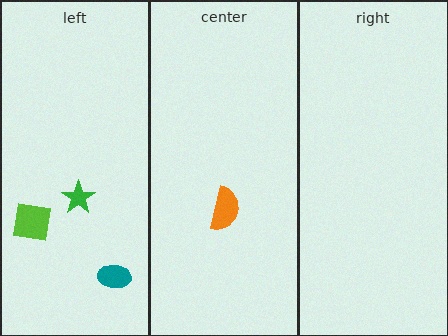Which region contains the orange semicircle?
The center region.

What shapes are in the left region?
The teal ellipse, the lime square, the green star.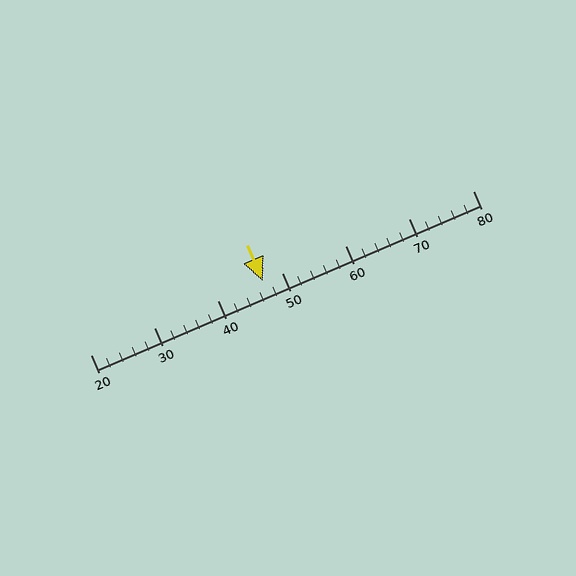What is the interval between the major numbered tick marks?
The major tick marks are spaced 10 units apart.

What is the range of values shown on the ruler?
The ruler shows values from 20 to 80.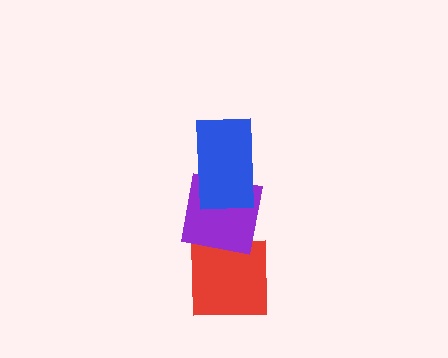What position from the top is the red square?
The red square is 3rd from the top.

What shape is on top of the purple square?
The blue rectangle is on top of the purple square.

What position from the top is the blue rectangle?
The blue rectangle is 1st from the top.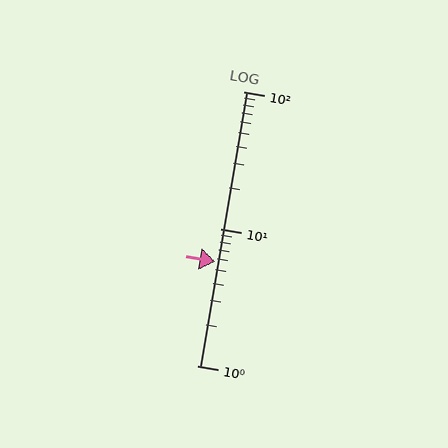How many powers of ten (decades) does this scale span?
The scale spans 2 decades, from 1 to 100.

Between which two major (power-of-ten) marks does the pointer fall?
The pointer is between 1 and 10.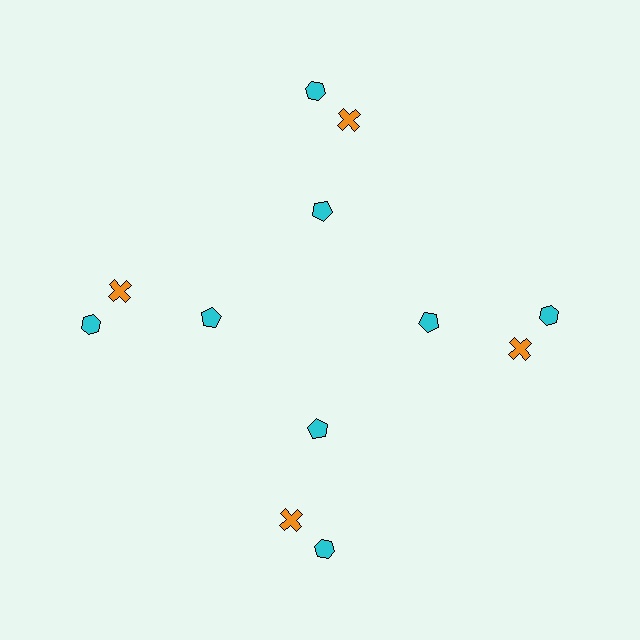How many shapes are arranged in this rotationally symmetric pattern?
There are 12 shapes, arranged in 4 groups of 3.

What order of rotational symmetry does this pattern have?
This pattern has 4-fold rotational symmetry.